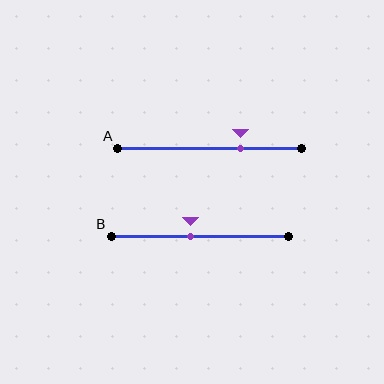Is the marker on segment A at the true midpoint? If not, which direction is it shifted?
No, the marker on segment A is shifted to the right by about 17% of the segment length.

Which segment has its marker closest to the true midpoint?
Segment B has its marker closest to the true midpoint.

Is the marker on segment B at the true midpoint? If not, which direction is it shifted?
No, the marker on segment B is shifted to the left by about 5% of the segment length.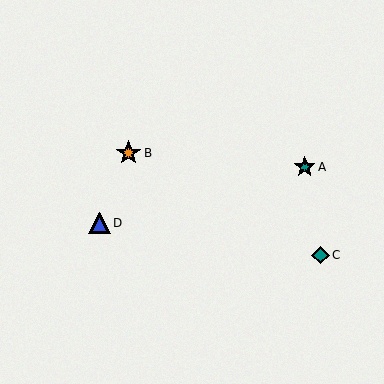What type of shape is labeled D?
Shape D is a blue triangle.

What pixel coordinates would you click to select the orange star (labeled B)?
Click at (128, 153) to select the orange star B.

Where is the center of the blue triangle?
The center of the blue triangle is at (100, 223).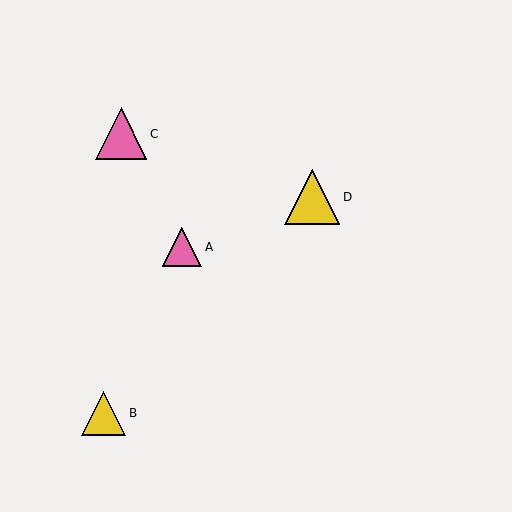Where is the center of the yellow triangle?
The center of the yellow triangle is at (104, 413).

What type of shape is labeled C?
Shape C is a pink triangle.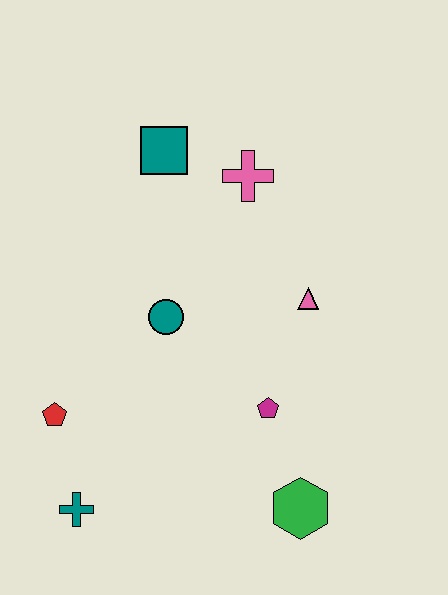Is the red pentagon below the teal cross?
No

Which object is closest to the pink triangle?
The magenta pentagon is closest to the pink triangle.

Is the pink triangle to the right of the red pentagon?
Yes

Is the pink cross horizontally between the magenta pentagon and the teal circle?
Yes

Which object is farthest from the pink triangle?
The teal cross is farthest from the pink triangle.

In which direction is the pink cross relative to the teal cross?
The pink cross is above the teal cross.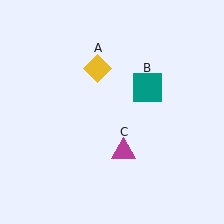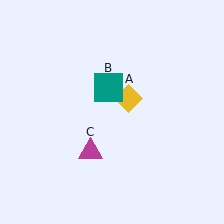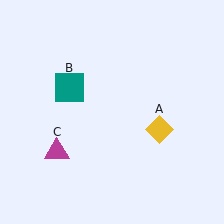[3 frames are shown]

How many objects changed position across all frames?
3 objects changed position: yellow diamond (object A), teal square (object B), magenta triangle (object C).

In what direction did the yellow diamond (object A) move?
The yellow diamond (object A) moved down and to the right.